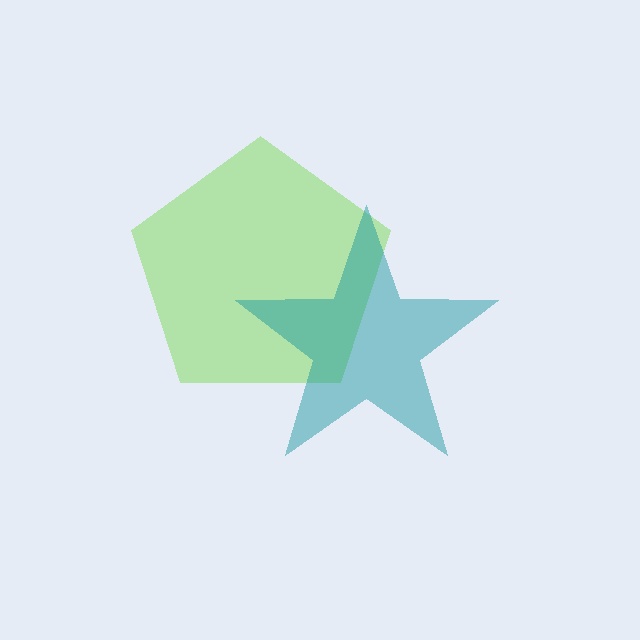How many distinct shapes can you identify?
There are 2 distinct shapes: a lime pentagon, a teal star.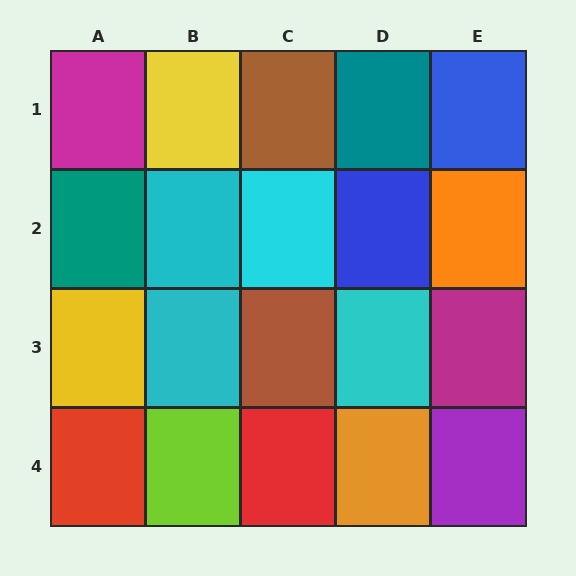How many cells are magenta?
2 cells are magenta.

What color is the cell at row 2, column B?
Cyan.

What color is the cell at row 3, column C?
Brown.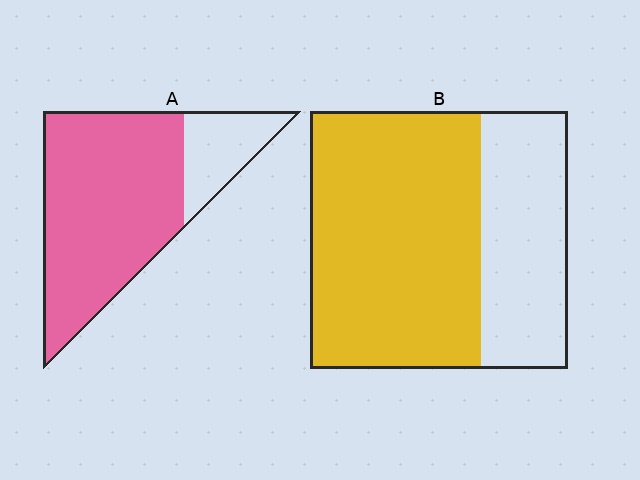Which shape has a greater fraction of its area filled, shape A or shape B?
Shape A.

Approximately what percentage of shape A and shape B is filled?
A is approximately 80% and B is approximately 65%.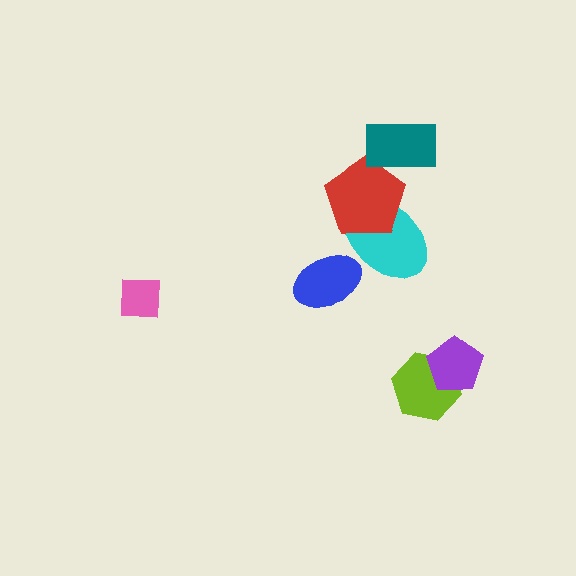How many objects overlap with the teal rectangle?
1 object overlaps with the teal rectangle.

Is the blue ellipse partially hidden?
Yes, it is partially covered by another shape.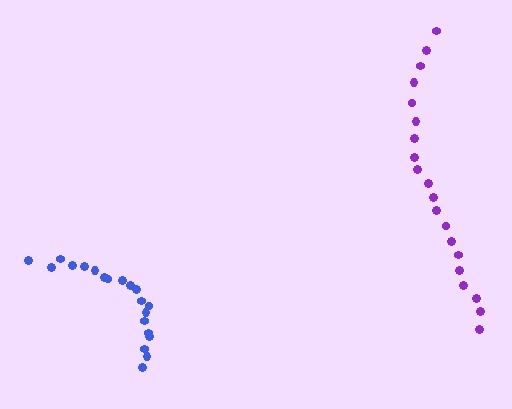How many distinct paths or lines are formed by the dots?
There are 2 distinct paths.